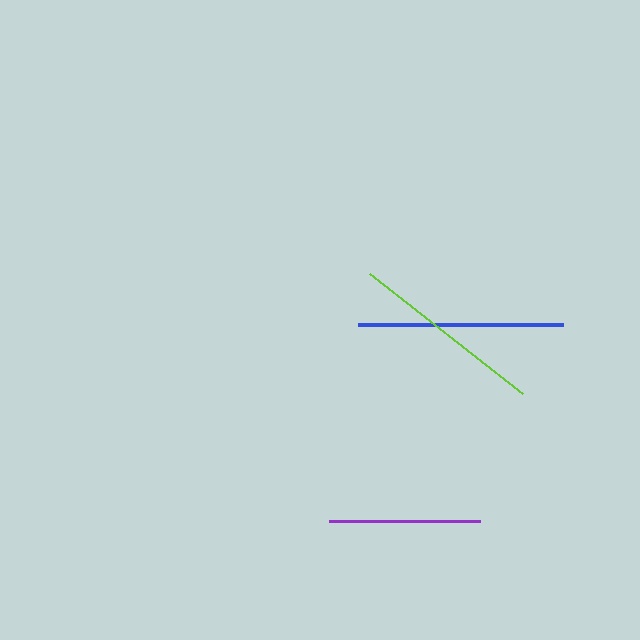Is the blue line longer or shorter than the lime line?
The blue line is longer than the lime line.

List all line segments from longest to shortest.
From longest to shortest: blue, lime, purple.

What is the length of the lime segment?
The lime segment is approximately 194 pixels long.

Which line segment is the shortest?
The purple line is the shortest at approximately 151 pixels.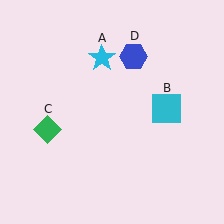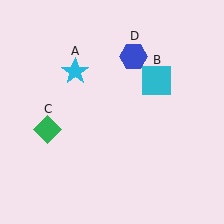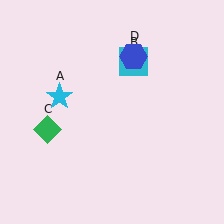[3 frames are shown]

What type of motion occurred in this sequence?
The cyan star (object A), cyan square (object B) rotated counterclockwise around the center of the scene.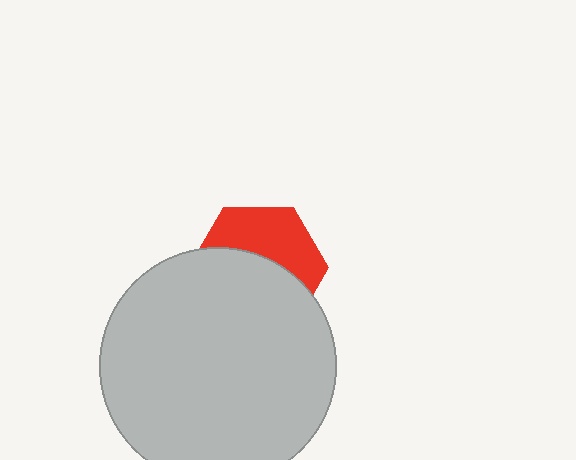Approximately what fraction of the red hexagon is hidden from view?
Roughly 57% of the red hexagon is hidden behind the light gray circle.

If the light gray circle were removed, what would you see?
You would see the complete red hexagon.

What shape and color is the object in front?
The object in front is a light gray circle.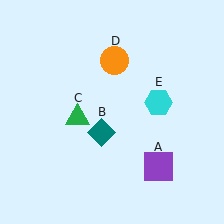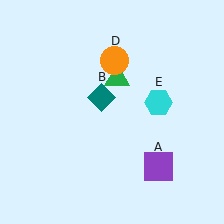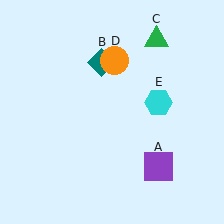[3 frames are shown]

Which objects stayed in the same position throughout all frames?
Purple square (object A) and orange circle (object D) and cyan hexagon (object E) remained stationary.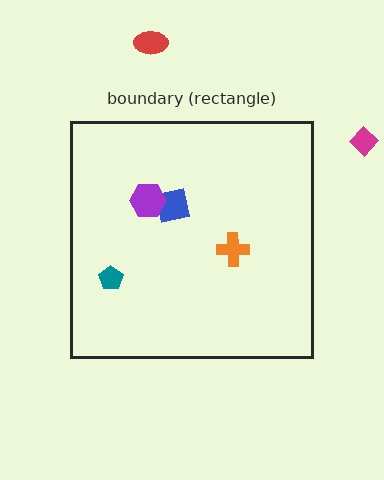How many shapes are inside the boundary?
4 inside, 2 outside.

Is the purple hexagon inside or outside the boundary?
Inside.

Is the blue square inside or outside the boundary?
Inside.